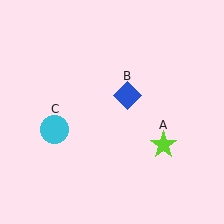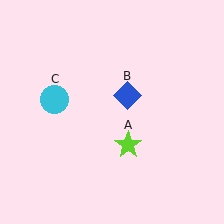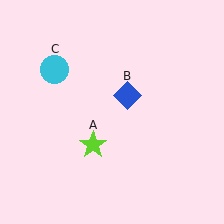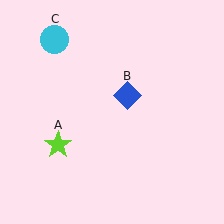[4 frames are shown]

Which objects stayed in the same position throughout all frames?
Blue diamond (object B) remained stationary.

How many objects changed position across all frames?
2 objects changed position: lime star (object A), cyan circle (object C).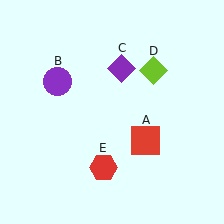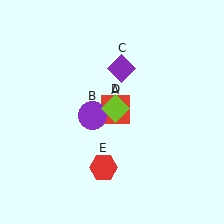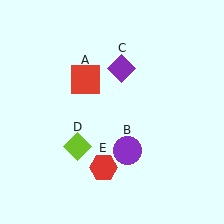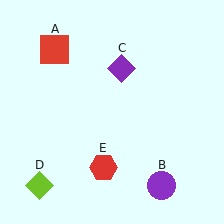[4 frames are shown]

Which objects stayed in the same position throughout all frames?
Purple diamond (object C) and red hexagon (object E) remained stationary.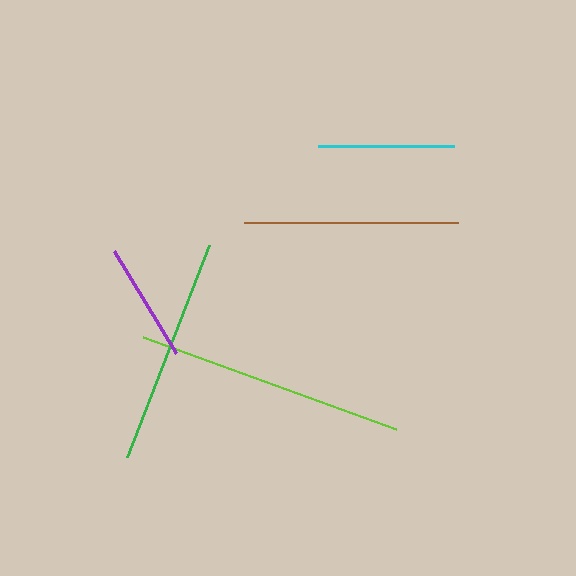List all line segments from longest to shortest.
From longest to shortest: lime, green, brown, cyan, purple.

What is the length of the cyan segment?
The cyan segment is approximately 136 pixels long.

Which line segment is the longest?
The lime line is the longest at approximately 269 pixels.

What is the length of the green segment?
The green segment is approximately 228 pixels long.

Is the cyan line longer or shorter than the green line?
The green line is longer than the cyan line.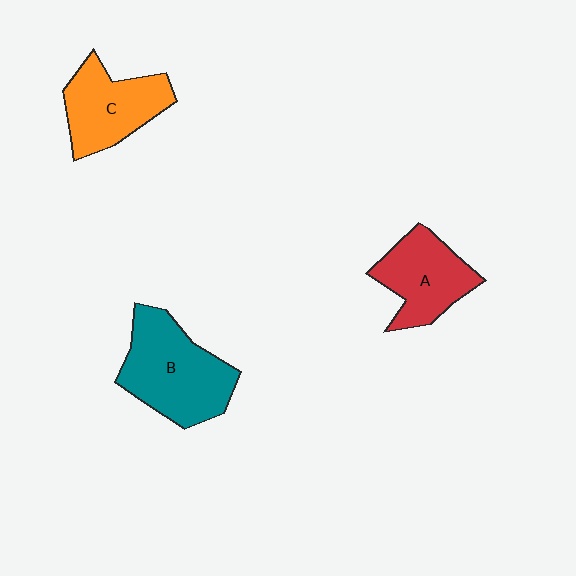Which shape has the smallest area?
Shape A (red).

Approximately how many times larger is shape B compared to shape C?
Approximately 1.3 times.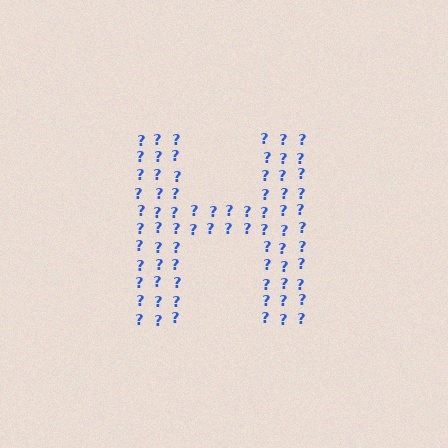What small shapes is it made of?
It is made of small question marks.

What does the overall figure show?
The overall figure shows the letter H.